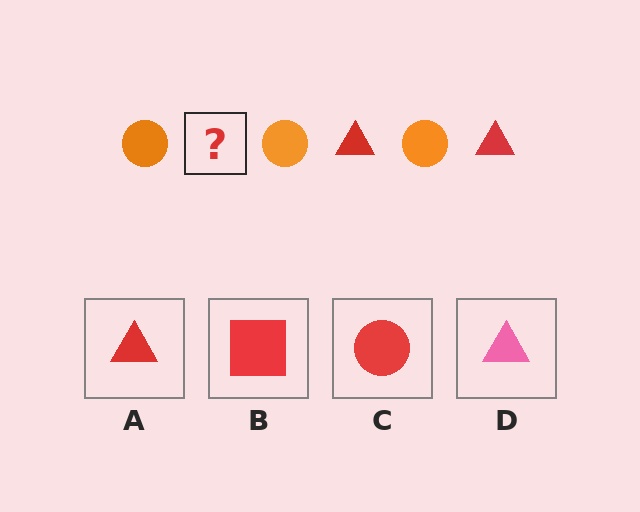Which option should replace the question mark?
Option A.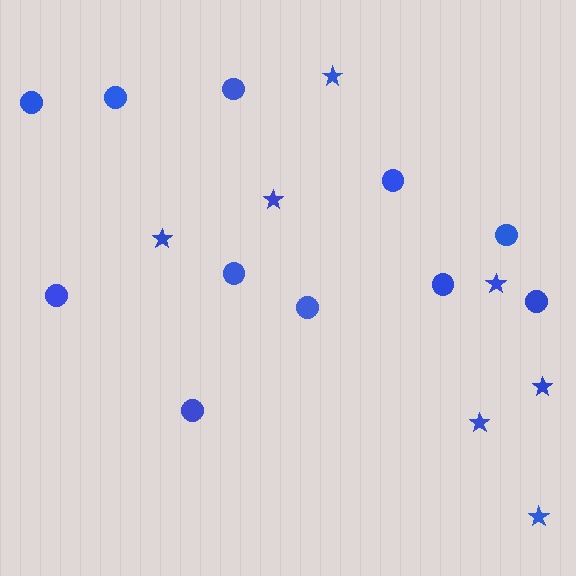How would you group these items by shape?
There are 2 groups: one group of circles (11) and one group of stars (7).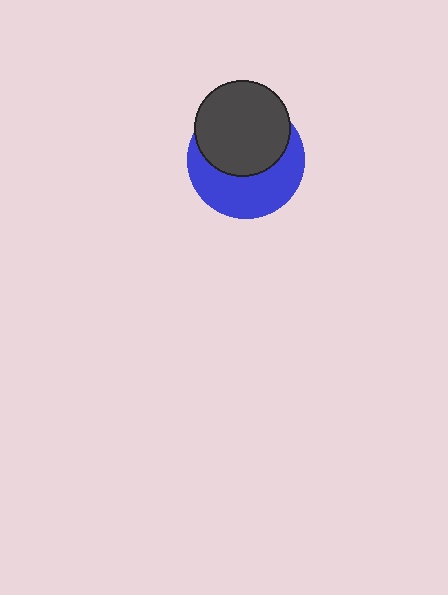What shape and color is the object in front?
The object in front is a dark gray circle.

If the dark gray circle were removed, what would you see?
You would see the complete blue circle.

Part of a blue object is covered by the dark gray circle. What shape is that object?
It is a circle.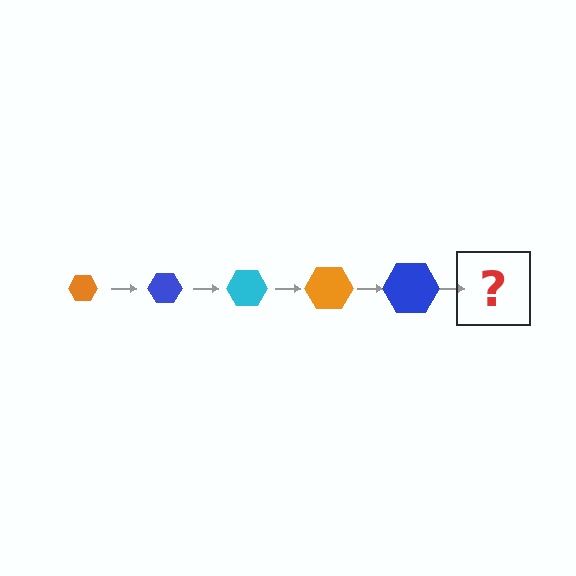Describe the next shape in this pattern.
It should be a cyan hexagon, larger than the previous one.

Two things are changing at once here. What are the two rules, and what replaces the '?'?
The two rules are that the hexagon grows larger each step and the color cycles through orange, blue, and cyan. The '?' should be a cyan hexagon, larger than the previous one.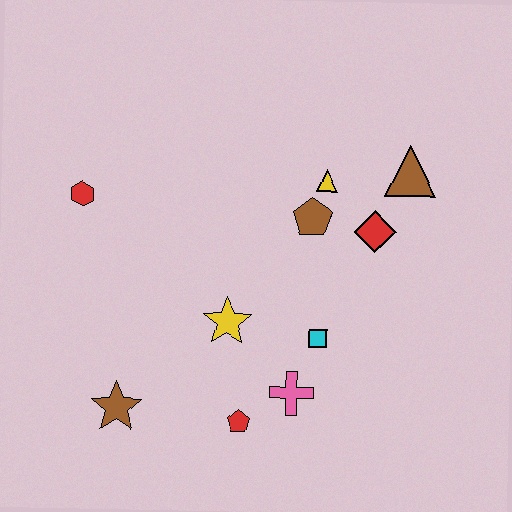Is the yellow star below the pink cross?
No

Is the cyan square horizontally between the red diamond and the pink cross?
Yes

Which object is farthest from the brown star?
The brown triangle is farthest from the brown star.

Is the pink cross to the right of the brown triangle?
No